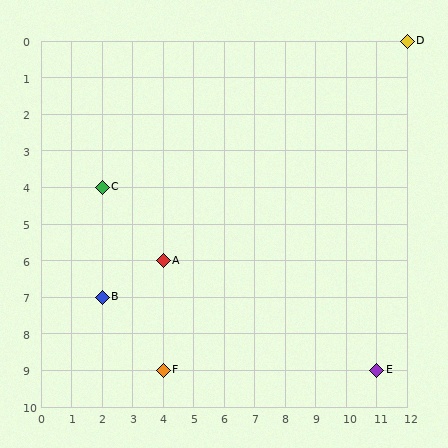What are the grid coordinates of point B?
Point B is at grid coordinates (2, 7).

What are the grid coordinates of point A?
Point A is at grid coordinates (4, 6).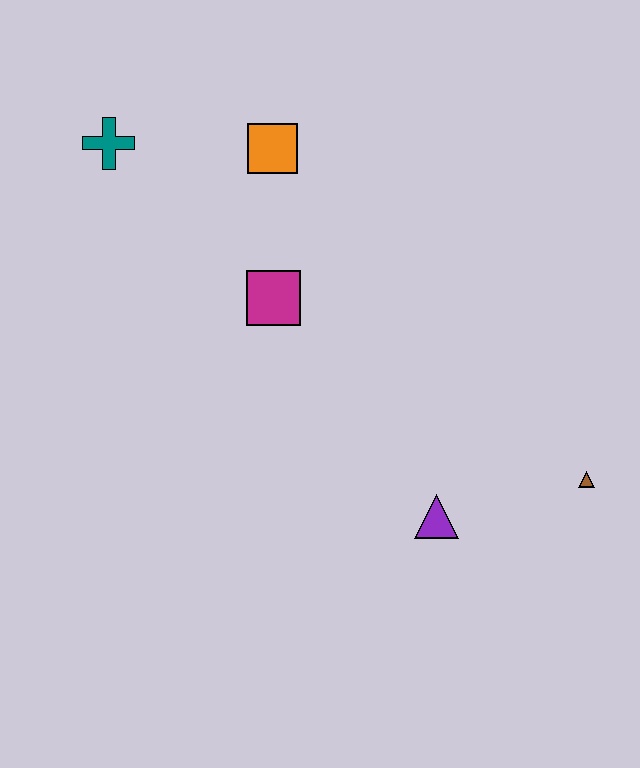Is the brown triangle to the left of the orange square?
No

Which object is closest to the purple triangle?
The brown triangle is closest to the purple triangle.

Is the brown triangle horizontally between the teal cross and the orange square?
No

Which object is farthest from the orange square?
The brown triangle is farthest from the orange square.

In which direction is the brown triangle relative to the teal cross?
The brown triangle is to the right of the teal cross.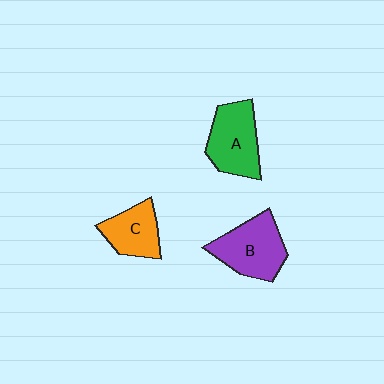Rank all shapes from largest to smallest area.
From largest to smallest: B (purple), A (green), C (orange).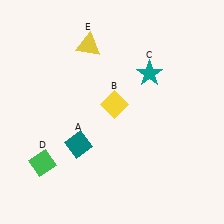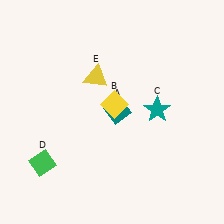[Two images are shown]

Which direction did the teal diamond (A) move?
The teal diamond (A) moved right.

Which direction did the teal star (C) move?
The teal star (C) moved down.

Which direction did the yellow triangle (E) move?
The yellow triangle (E) moved down.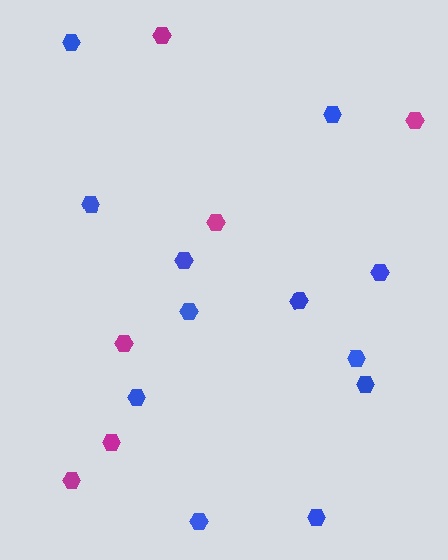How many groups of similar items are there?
There are 2 groups: one group of blue hexagons (12) and one group of magenta hexagons (6).